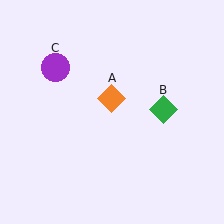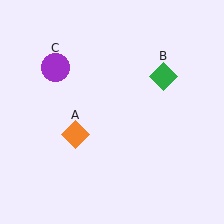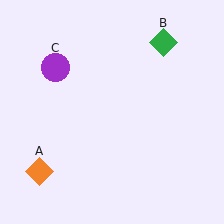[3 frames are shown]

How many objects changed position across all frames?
2 objects changed position: orange diamond (object A), green diamond (object B).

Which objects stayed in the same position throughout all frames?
Purple circle (object C) remained stationary.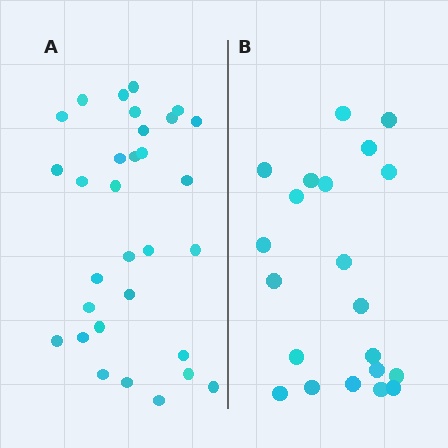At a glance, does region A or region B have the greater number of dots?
Region A (the left region) has more dots.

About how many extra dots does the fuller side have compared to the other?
Region A has roughly 10 or so more dots than region B.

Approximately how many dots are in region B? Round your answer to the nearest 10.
About 20 dots. (The exact count is 21, which rounds to 20.)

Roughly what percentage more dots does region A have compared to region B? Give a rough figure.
About 50% more.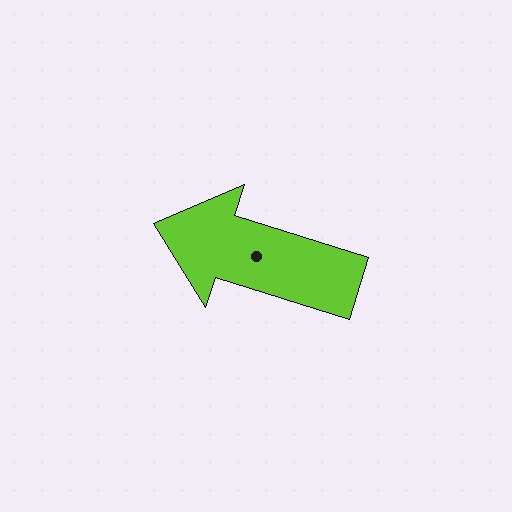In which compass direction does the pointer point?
West.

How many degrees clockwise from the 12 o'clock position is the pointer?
Approximately 288 degrees.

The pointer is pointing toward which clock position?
Roughly 10 o'clock.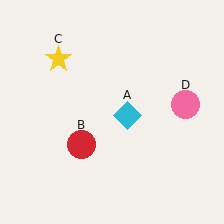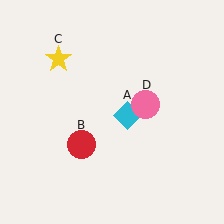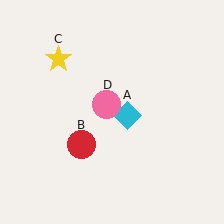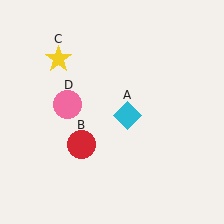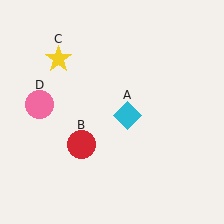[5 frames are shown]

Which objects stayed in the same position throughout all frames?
Cyan diamond (object A) and red circle (object B) and yellow star (object C) remained stationary.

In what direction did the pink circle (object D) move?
The pink circle (object D) moved left.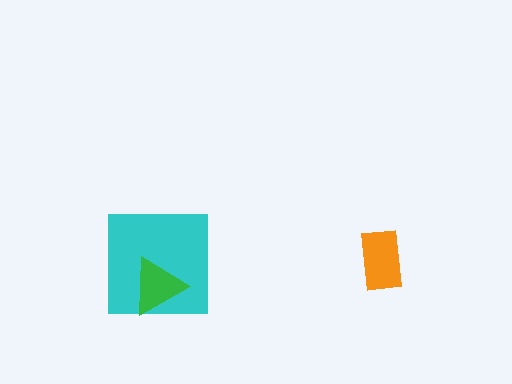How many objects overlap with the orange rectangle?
0 objects overlap with the orange rectangle.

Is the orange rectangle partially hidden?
No, no other shape covers it.